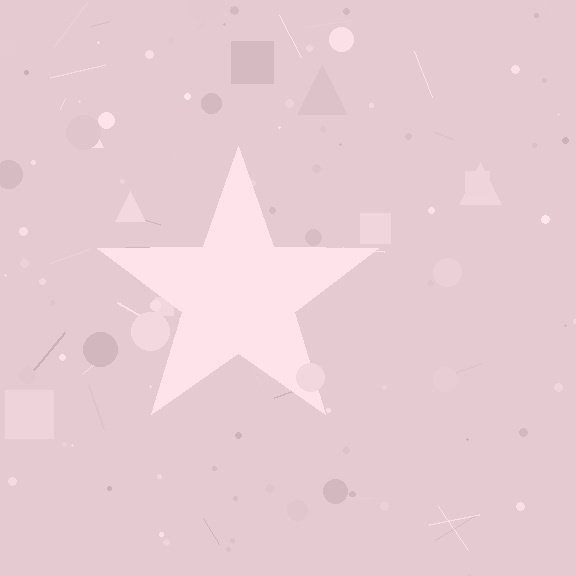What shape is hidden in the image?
A star is hidden in the image.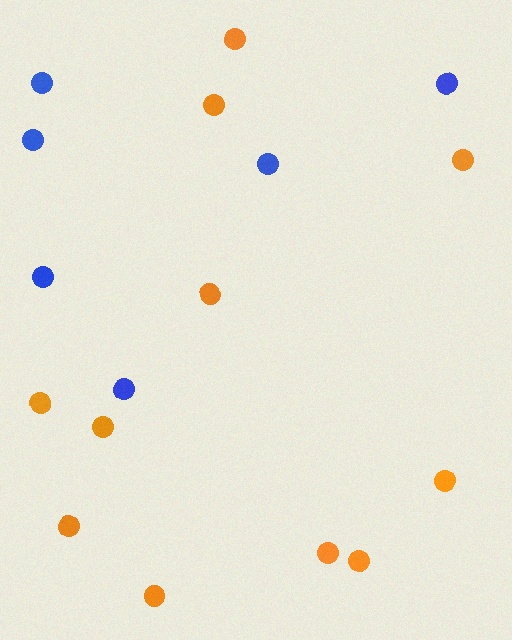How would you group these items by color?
There are 2 groups: one group of blue circles (6) and one group of orange circles (11).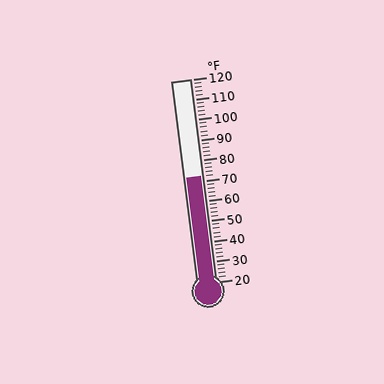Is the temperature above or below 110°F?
The temperature is below 110°F.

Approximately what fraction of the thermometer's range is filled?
The thermometer is filled to approximately 50% of its range.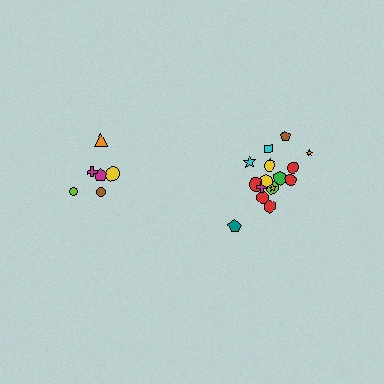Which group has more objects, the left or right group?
The right group.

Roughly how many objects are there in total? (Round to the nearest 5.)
Roughly 25 objects in total.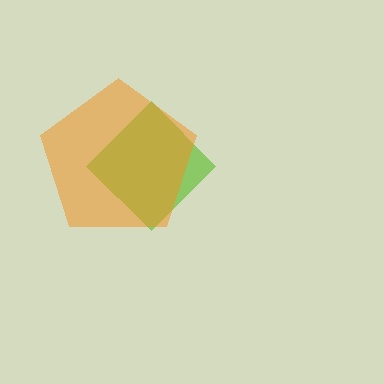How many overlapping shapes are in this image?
There are 2 overlapping shapes in the image.